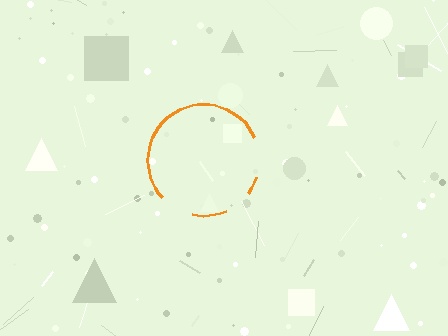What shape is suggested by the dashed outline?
The dashed outline suggests a circle.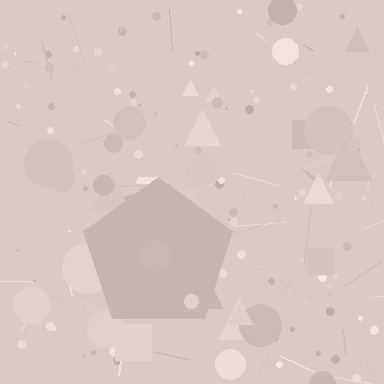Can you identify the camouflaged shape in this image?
The camouflaged shape is a pentagon.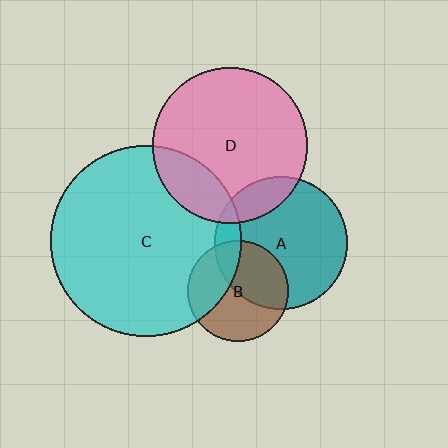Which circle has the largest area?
Circle C (cyan).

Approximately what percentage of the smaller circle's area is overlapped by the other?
Approximately 10%.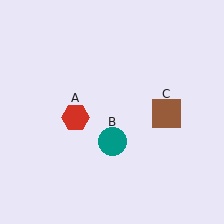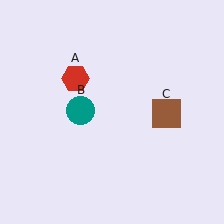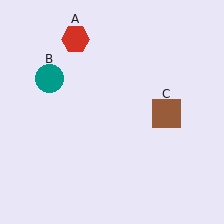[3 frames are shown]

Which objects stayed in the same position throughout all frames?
Brown square (object C) remained stationary.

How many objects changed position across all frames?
2 objects changed position: red hexagon (object A), teal circle (object B).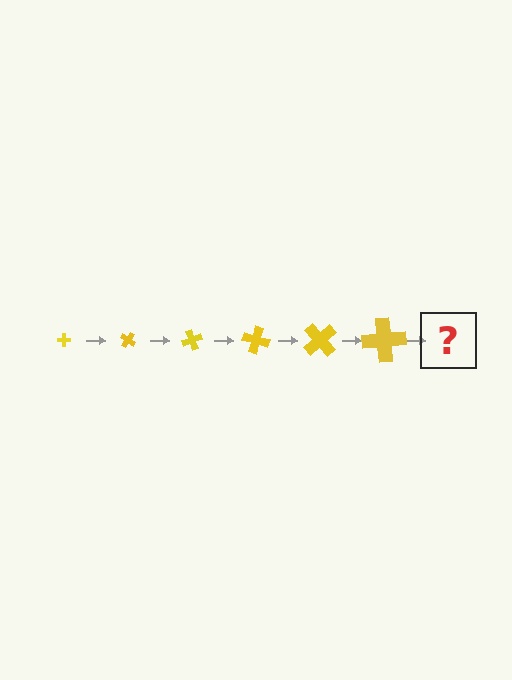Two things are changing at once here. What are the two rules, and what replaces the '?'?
The two rules are that the cross grows larger each step and it rotates 35 degrees each step. The '?' should be a cross, larger than the previous one and rotated 210 degrees from the start.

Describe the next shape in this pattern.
It should be a cross, larger than the previous one and rotated 210 degrees from the start.